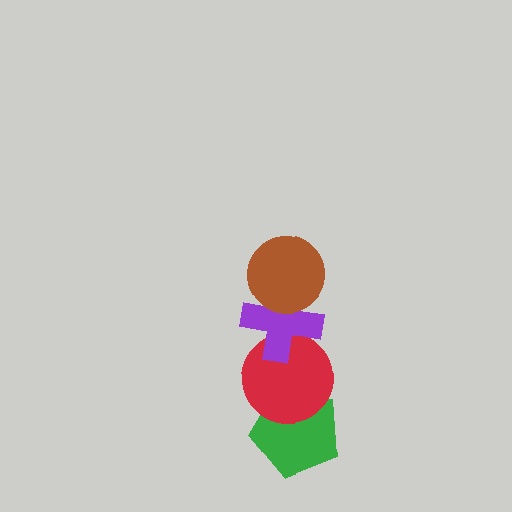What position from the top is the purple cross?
The purple cross is 2nd from the top.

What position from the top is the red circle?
The red circle is 3rd from the top.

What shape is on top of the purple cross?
The brown circle is on top of the purple cross.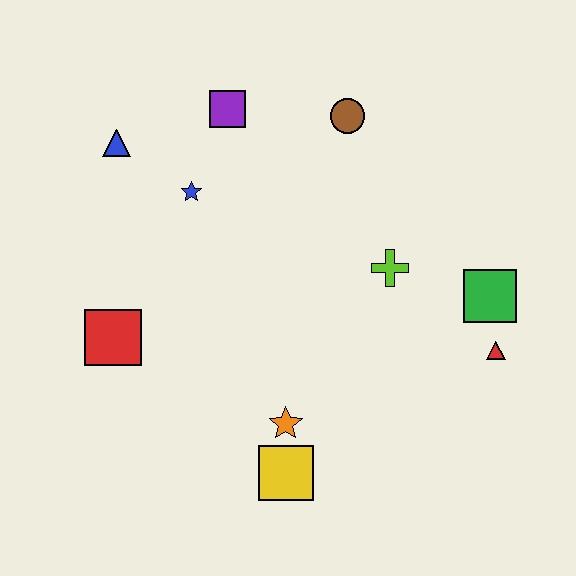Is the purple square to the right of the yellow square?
No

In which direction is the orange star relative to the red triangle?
The orange star is to the left of the red triangle.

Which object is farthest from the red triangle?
The blue triangle is farthest from the red triangle.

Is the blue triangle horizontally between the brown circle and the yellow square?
No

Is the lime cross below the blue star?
Yes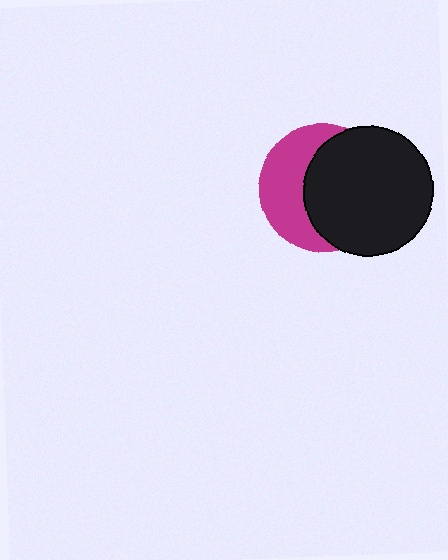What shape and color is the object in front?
The object in front is a black circle.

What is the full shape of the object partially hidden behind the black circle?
The partially hidden object is a magenta circle.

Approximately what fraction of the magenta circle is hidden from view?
Roughly 57% of the magenta circle is hidden behind the black circle.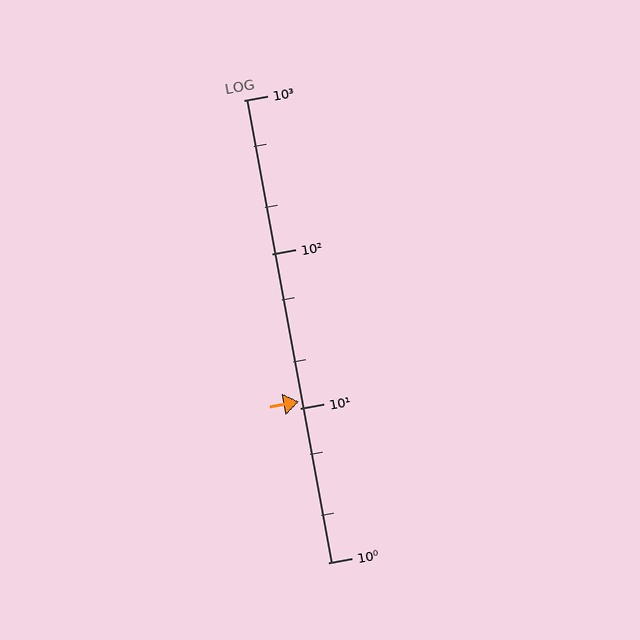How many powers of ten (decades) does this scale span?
The scale spans 3 decades, from 1 to 1000.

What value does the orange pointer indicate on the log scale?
The pointer indicates approximately 11.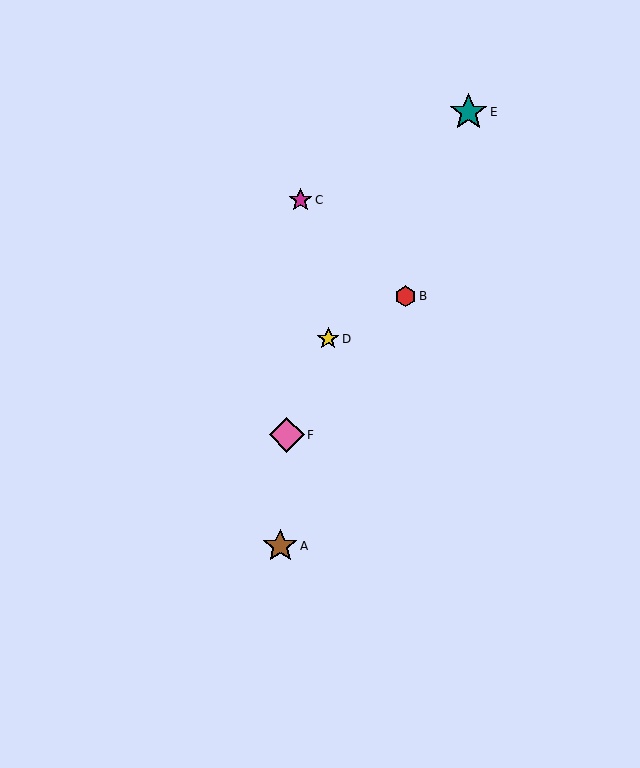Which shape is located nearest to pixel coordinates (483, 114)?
The teal star (labeled E) at (469, 112) is nearest to that location.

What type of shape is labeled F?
Shape F is a pink diamond.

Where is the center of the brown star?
The center of the brown star is at (280, 546).